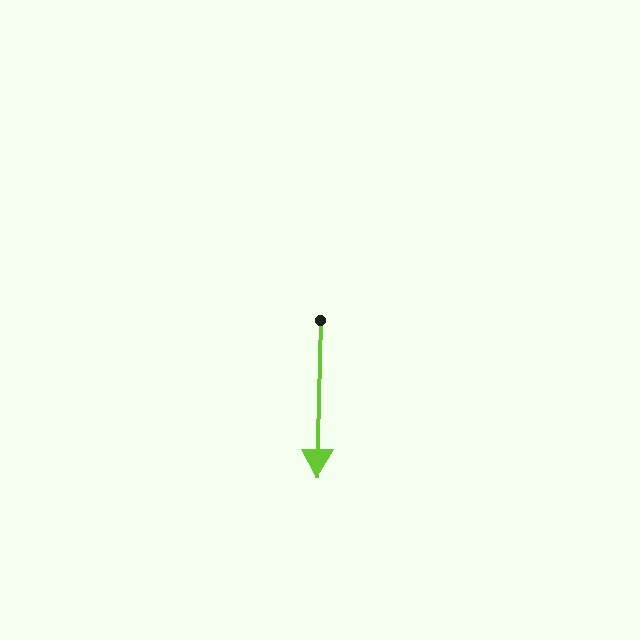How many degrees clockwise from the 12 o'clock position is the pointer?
Approximately 181 degrees.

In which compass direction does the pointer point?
South.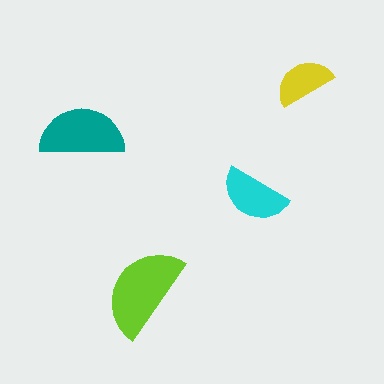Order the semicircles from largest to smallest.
the lime one, the teal one, the cyan one, the yellow one.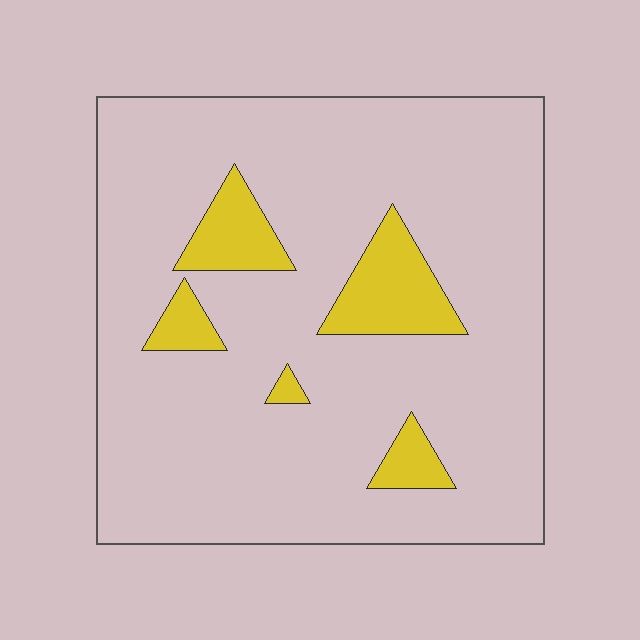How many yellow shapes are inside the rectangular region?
5.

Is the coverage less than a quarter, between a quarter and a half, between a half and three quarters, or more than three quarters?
Less than a quarter.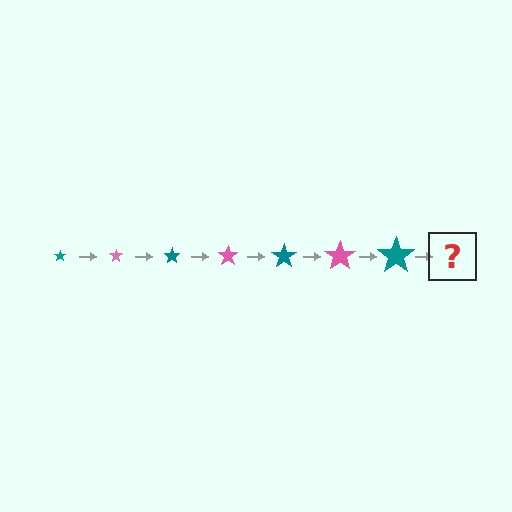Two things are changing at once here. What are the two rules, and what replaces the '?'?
The two rules are that the star grows larger each step and the color cycles through teal and pink. The '?' should be a pink star, larger than the previous one.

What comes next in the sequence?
The next element should be a pink star, larger than the previous one.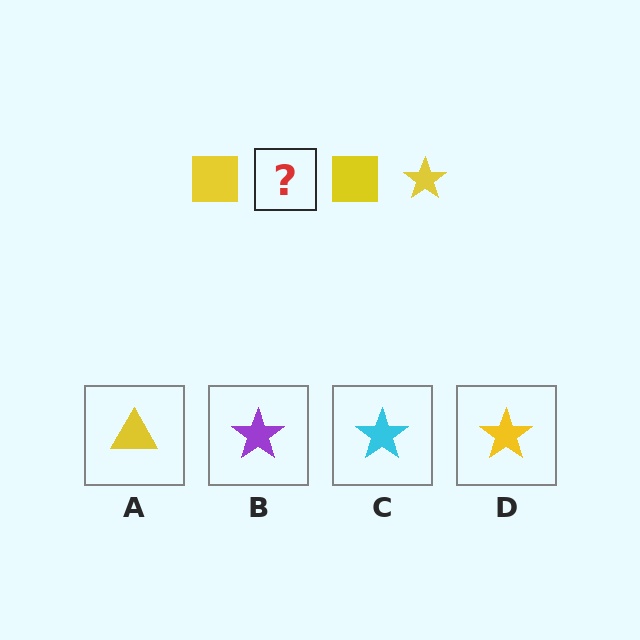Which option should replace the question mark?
Option D.